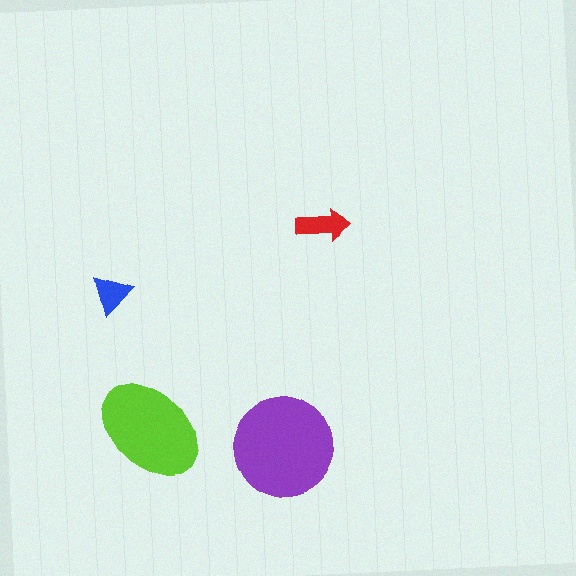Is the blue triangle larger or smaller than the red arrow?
Smaller.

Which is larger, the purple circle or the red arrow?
The purple circle.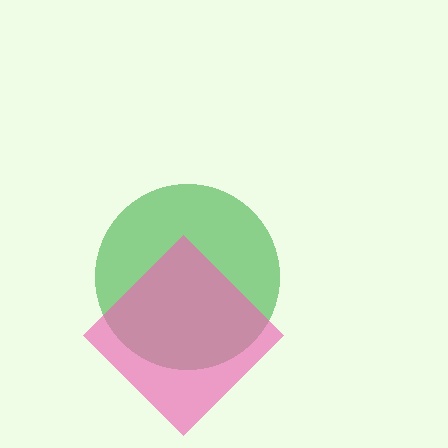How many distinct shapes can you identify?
There are 2 distinct shapes: a green circle, a pink diamond.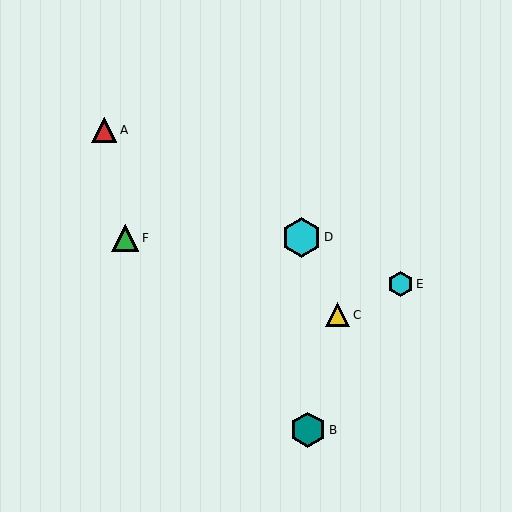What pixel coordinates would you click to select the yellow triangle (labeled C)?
Click at (338, 315) to select the yellow triangle C.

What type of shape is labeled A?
Shape A is a red triangle.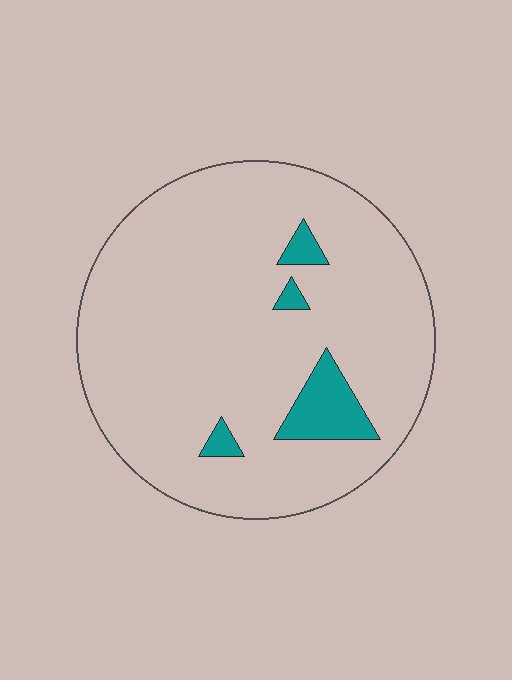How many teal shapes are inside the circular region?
4.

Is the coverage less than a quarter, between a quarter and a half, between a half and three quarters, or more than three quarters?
Less than a quarter.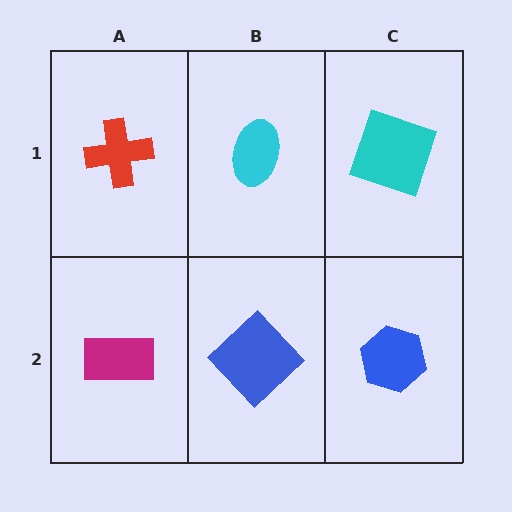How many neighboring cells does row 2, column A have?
2.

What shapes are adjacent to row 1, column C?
A blue hexagon (row 2, column C), a cyan ellipse (row 1, column B).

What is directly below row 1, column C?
A blue hexagon.